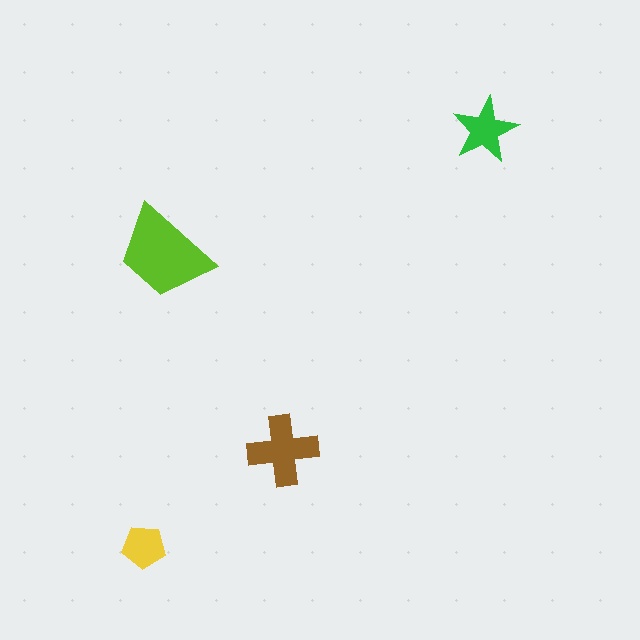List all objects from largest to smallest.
The lime trapezoid, the brown cross, the green star, the yellow pentagon.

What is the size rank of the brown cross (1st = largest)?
2nd.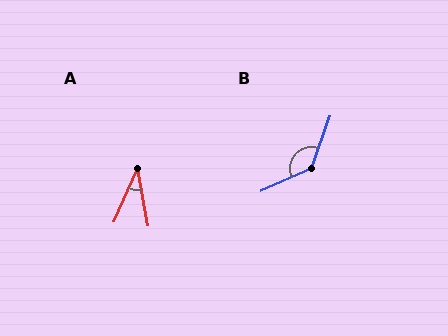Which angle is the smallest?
A, at approximately 34 degrees.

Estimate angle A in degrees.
Approximately 34 degrees.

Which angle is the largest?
B, at approximately 134 degrees.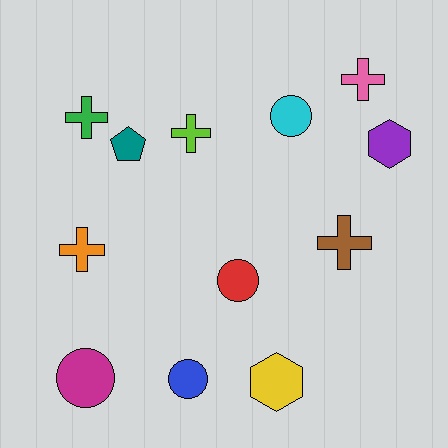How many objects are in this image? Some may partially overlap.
There are 12 objects.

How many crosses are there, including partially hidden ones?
There are 5 crosses.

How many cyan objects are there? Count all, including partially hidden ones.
There is 1 cyan object.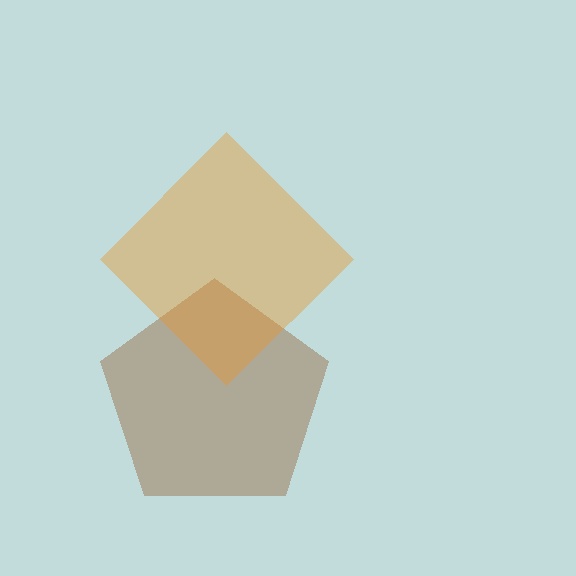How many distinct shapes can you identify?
There are 2 distinct shapes: a brown pentagon, an orange diamond.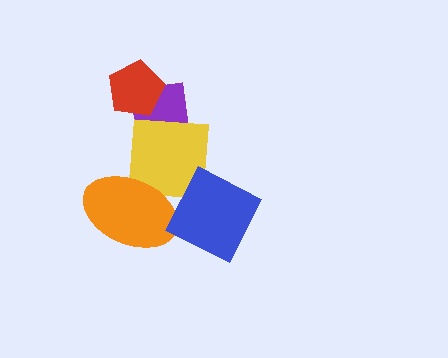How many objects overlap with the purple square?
2 objects overlap with the purple square.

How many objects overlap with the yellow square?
2 objects overlap with the yellow square.